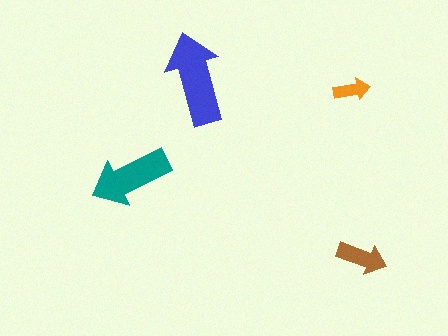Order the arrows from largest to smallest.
the blue one, the teal one, the brown one, the orange one.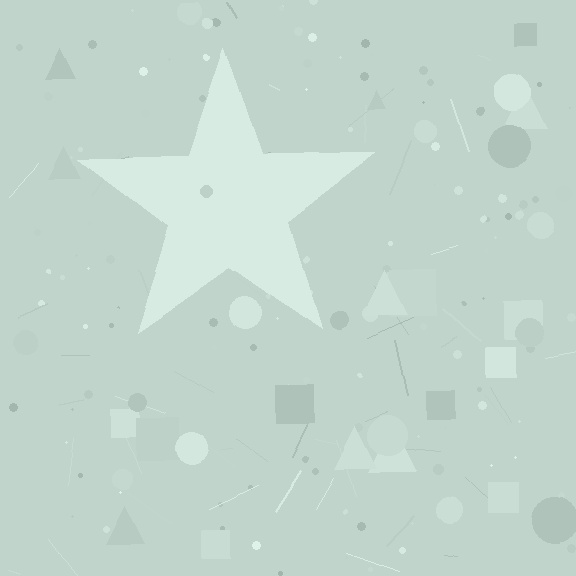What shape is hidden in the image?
A star is hidden in the image.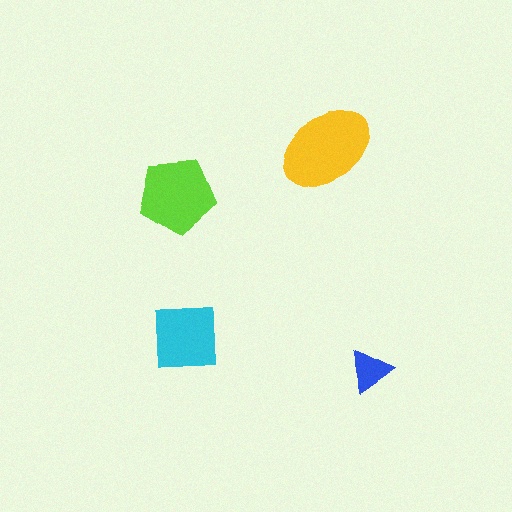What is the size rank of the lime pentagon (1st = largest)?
2nd.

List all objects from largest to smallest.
The yellow ellipse, the lime pentagon, the cyan square, the blue triangle.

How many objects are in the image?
There are 4 objects in the image.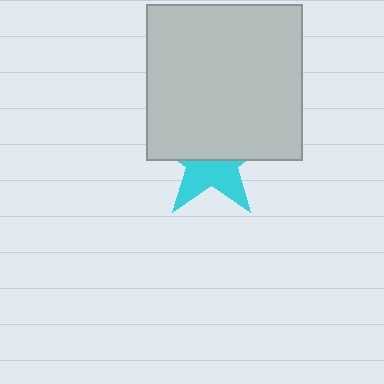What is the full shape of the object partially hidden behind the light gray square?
The partially hidden object is a cyan star.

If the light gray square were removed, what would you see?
You would see the complete cyan star.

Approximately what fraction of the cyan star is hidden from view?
Roughly 58% of the cyan star is hidden behind the light gray square.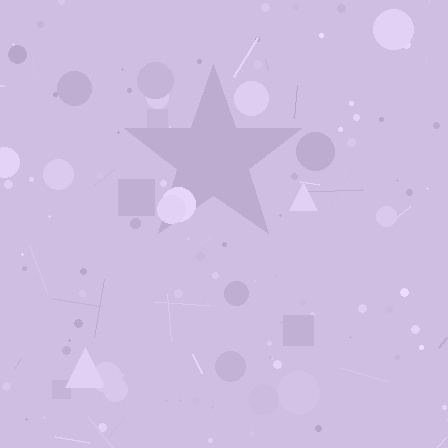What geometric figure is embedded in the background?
A star is embedded in the background.